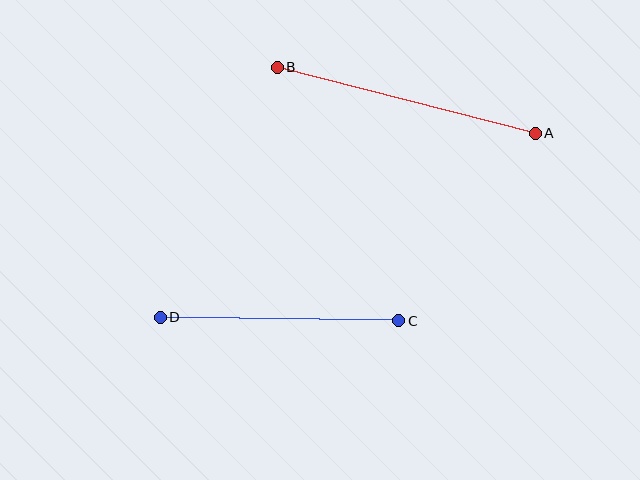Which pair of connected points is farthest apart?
Points A and B are farthest apart.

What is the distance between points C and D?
The distance is approximately 238 pixels.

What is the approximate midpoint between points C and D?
The midpoint is at approximately (279, 319) pixels.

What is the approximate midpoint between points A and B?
The midpoint is at approximately (406, 100) pixels.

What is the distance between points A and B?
The distance is approximately 266 pixels.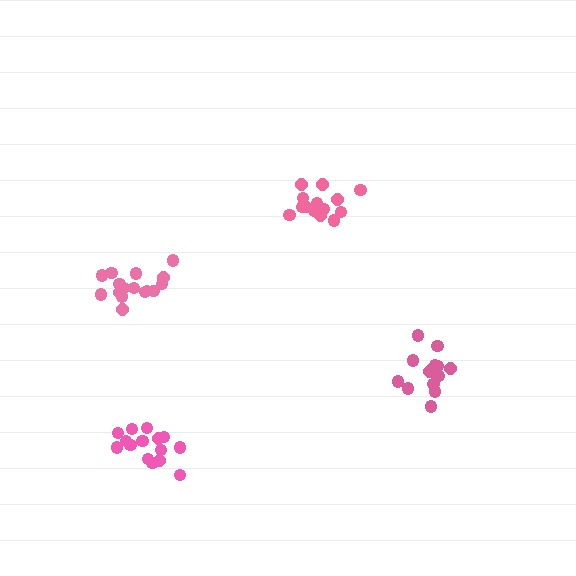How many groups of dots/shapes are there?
There are 4 groups.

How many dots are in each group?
Group 1: 15 dots, Group 2: 15 dots, Group 3: 16 dots, Group 4: 14 dots (60 total).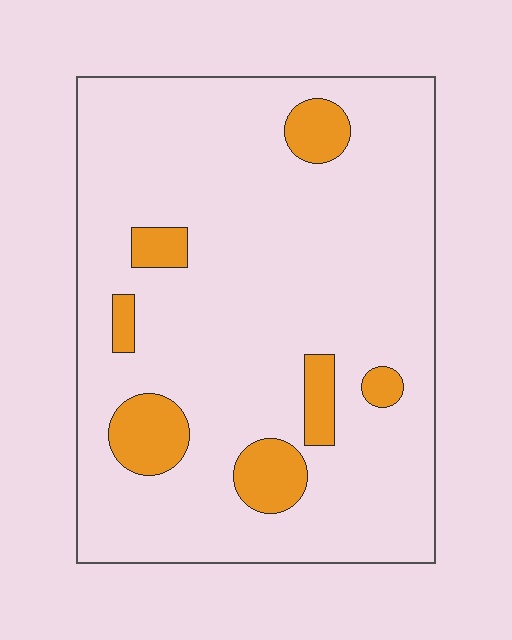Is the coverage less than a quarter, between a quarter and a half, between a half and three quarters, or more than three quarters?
Less than a quarter.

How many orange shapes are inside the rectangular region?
7.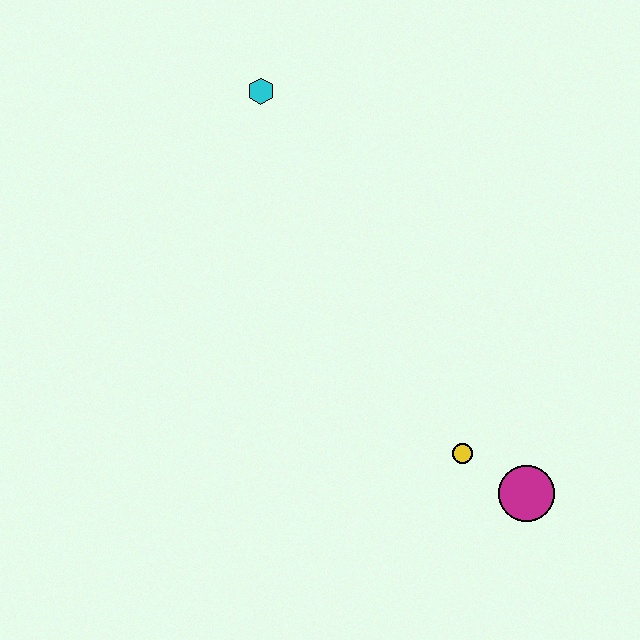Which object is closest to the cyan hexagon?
The yellow circle is closest to the cyan hexagon.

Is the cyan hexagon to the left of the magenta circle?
Yes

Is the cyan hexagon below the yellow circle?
No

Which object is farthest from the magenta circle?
The cyan hexagon is farthest from the magenta circle.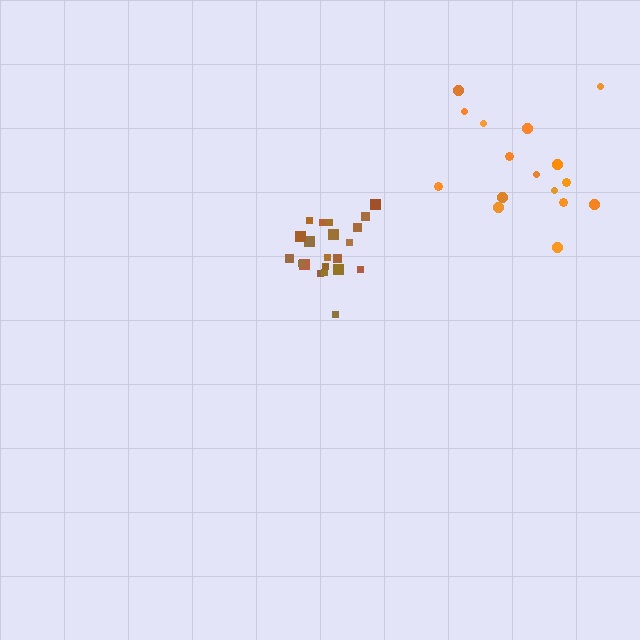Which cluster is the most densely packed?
Brown.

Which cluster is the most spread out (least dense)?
Orange.